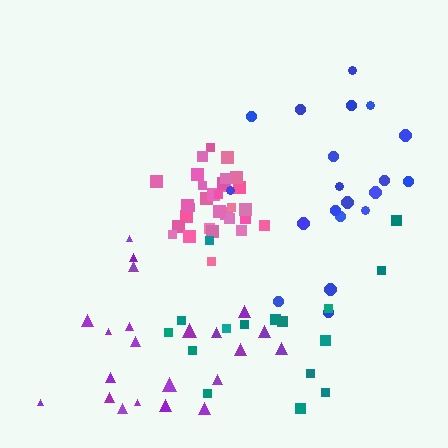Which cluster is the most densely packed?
Pink.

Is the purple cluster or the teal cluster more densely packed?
Purple.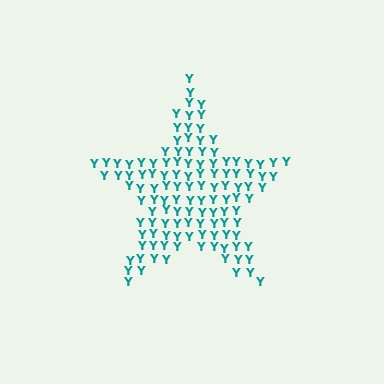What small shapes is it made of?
It is made of small letter Y's.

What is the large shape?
The large shape is a star.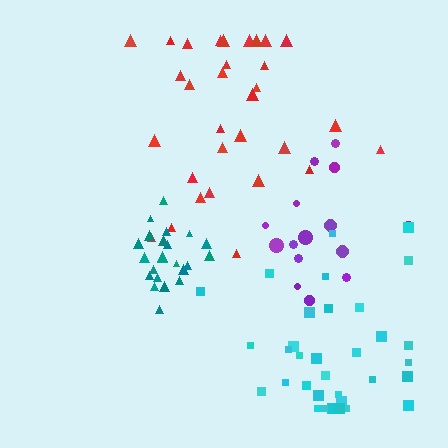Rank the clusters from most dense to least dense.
teal, cyan, red, purple.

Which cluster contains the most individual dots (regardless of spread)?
Cyan (33).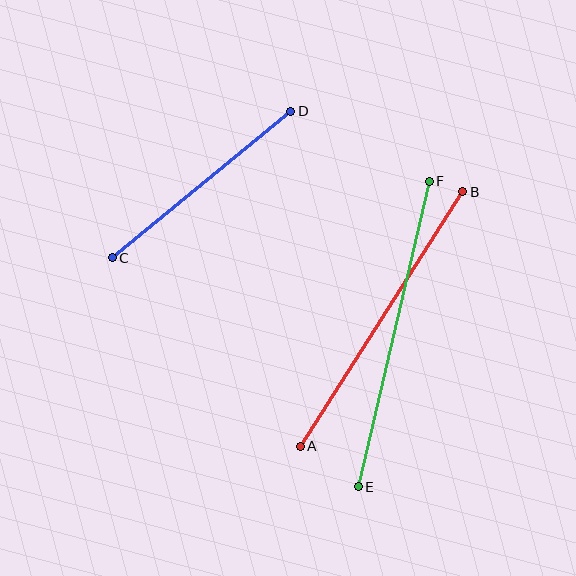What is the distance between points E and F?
The distance is approximately 314 pixels.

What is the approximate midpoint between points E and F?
The midpoint is at approximately (394, 334) pixels.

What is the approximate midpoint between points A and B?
The midpoint is at approximately (382, 319) pixels.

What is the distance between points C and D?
The distance is approximately 231 pixels.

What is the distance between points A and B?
The distance is approximately 302 pixels.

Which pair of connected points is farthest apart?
Points E and F are farthest apart.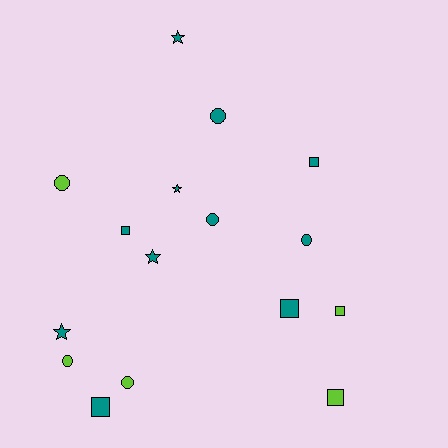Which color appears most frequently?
Teal, with 11 objects.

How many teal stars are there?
There are 4 teal stars.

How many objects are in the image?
There are 16 objects.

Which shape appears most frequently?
Circle, with 6 objects.